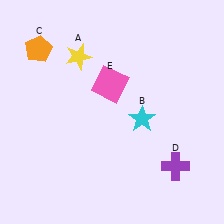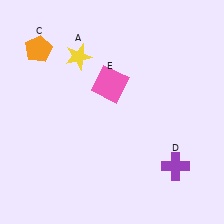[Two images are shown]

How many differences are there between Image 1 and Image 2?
There is 1 difference between the two images.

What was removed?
The cyan star (B) was removed in Image 2.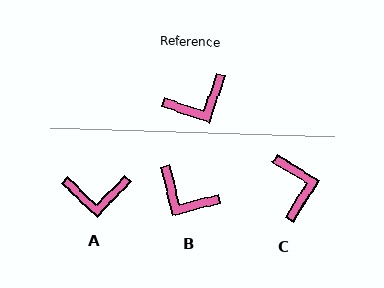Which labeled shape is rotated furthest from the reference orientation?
C, about 77 degrees away.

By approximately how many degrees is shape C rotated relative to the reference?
Approximately 77 degrees counter-clockwise.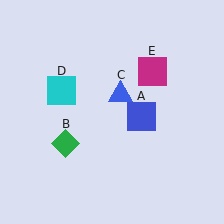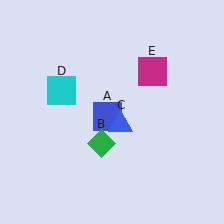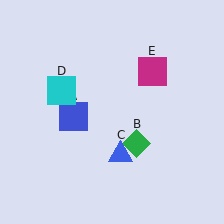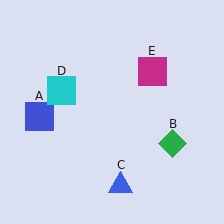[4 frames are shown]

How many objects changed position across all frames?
3 objects changed position: blue square (object A), green diamond (object B), blue triangle (object C).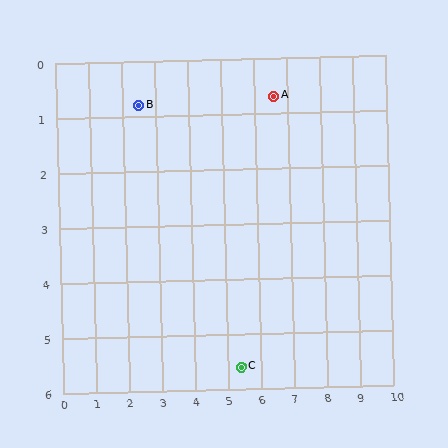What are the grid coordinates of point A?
Point A is at approximately (6.6, 0.7).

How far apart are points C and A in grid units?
Points C and A are about 5.0 grid units apart.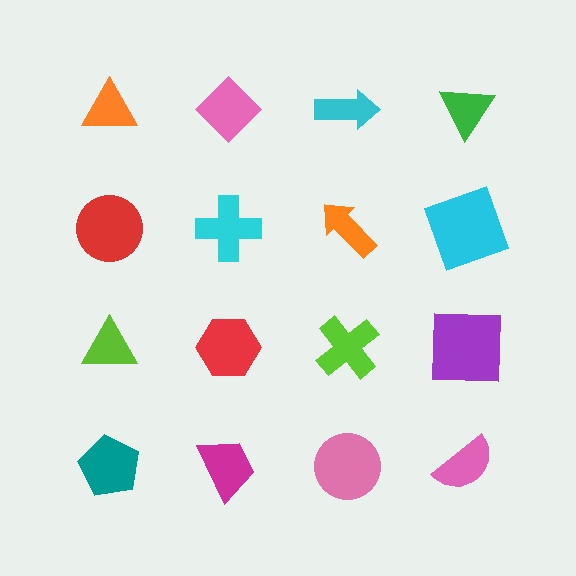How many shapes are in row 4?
4 shapes.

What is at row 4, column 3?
A pink circle.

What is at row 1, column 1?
An orange triangle.